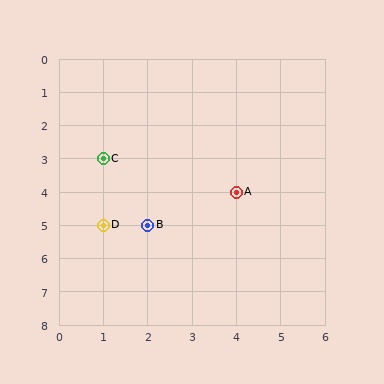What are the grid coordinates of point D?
Point D is at grid coordinates (1, 5).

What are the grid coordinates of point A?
Point A is at grid coordinates (4, 4).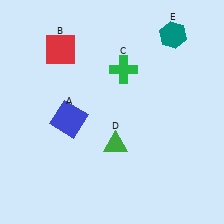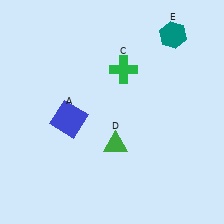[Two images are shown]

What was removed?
The red square (B) was removed in Image 2.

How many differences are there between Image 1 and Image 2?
There is 1 difference between the two images.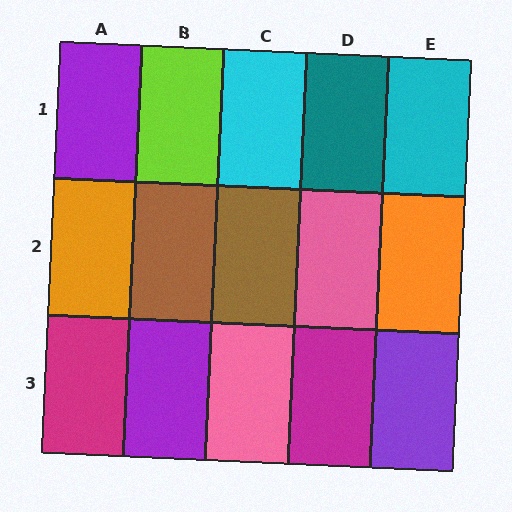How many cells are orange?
2 cells are orange.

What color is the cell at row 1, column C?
Cyan.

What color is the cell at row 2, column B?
Brown.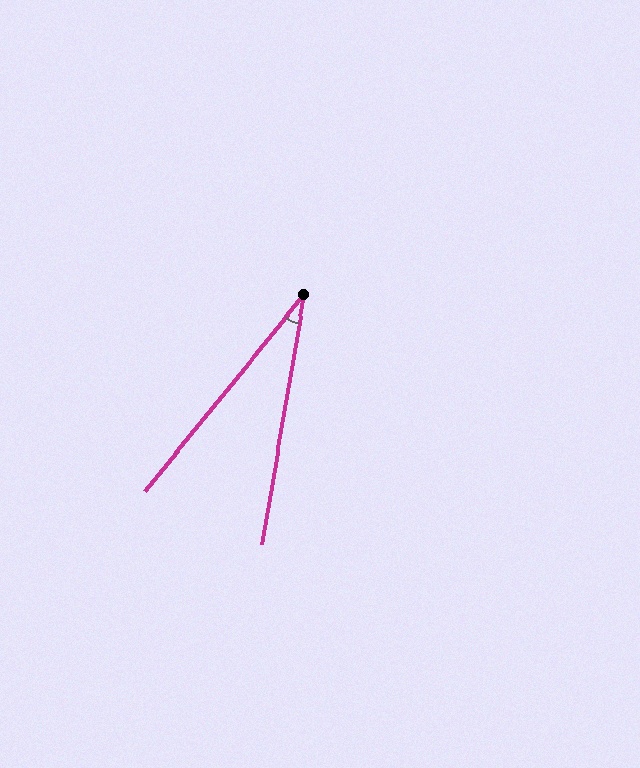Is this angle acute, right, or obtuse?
It is acute.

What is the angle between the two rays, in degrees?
Approximately 30 degrees.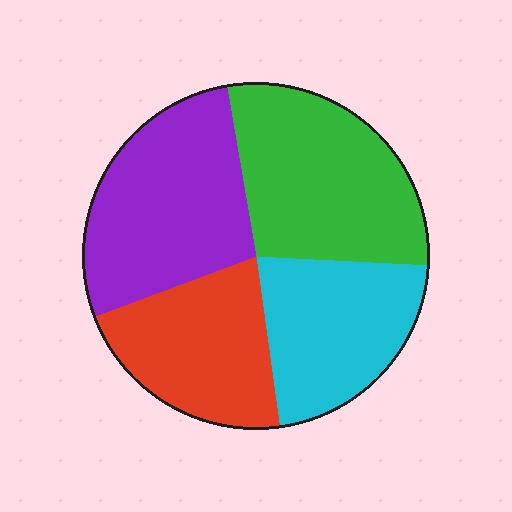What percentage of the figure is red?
Red covers about 20% of the figure.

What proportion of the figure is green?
Green takes up between a quarter and a half of the figure.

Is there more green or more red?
Green.